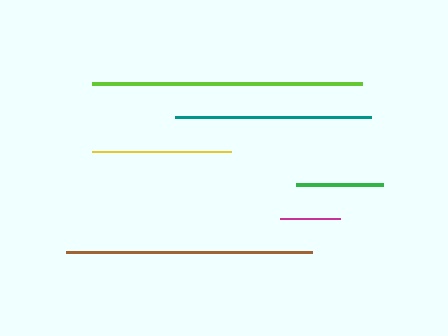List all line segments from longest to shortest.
From longest to shortest: lime, brown, teal, yellow, green, magenta.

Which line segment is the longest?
The lime line is the longest at approximately 270 pixels.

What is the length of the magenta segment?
The magenta segment is approximately 60 pixels long.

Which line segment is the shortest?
The magenta line is the shortest at approximately 60 pixels.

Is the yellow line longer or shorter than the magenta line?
The yellow line is longer than the magenta line.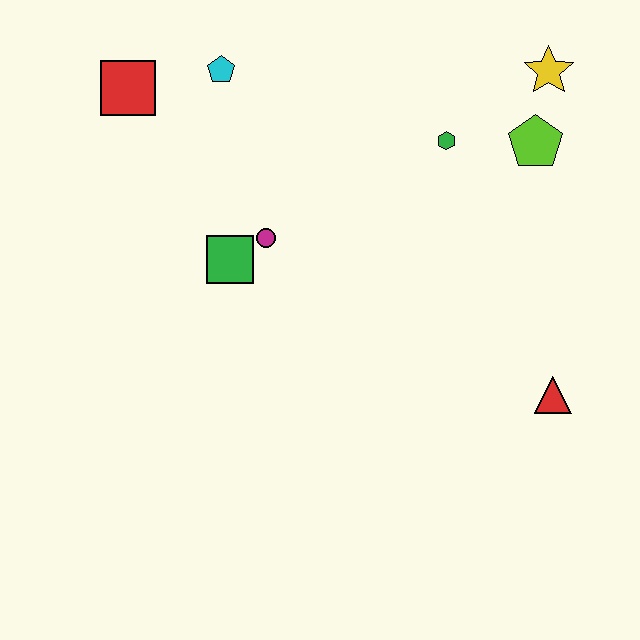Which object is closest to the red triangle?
The lime pentagon is closest to the red triangle.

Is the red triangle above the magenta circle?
No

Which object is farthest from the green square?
The yellow star is farthest from the green square.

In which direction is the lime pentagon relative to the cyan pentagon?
The lime pentagon is to the right of the cyan pentagon.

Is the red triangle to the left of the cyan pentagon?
No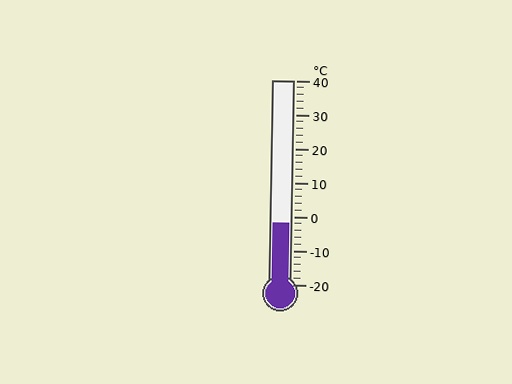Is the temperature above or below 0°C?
The temperature is below 0°C.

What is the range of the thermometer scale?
The thermometer scale ranges from -20°C to 40°C.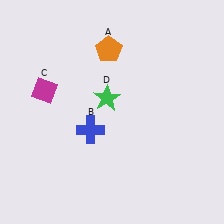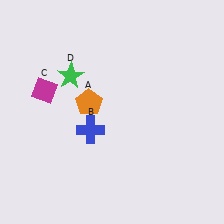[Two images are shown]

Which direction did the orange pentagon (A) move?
The orange pentagon (A) moved down.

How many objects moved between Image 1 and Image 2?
2 objects moved between the two images.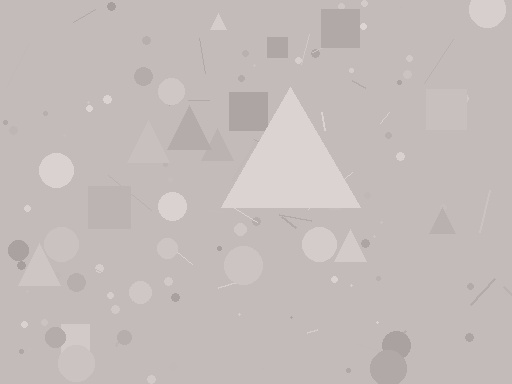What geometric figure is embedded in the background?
A triangle is embedded in the background.